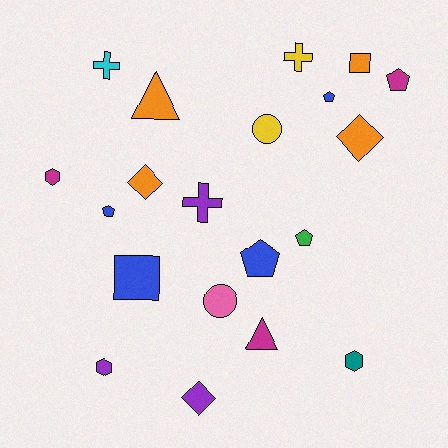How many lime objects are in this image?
There are no lime objects.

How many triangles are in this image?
There are 2 triangles.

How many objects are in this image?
There are 20 objects.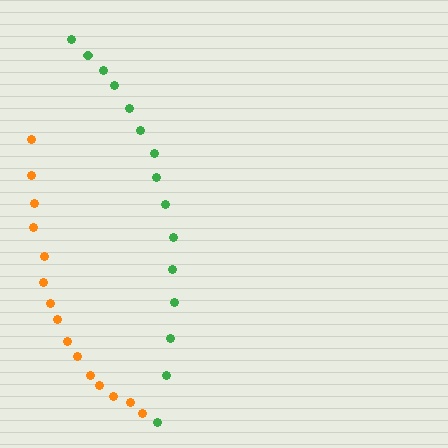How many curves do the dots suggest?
There are 2 distinct paths.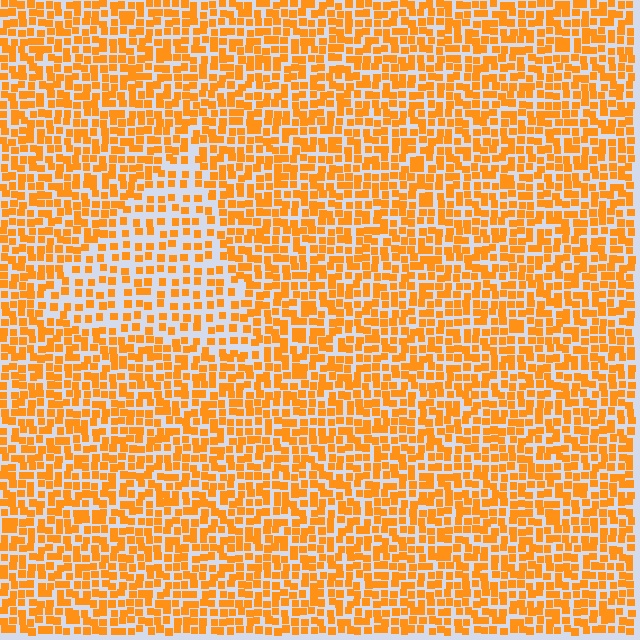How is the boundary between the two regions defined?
The boundary is defined by a change in element density (approximately 1.7x ratio). All elements are the same color, size, and shape.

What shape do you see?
I see a triangle.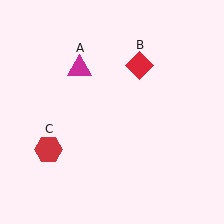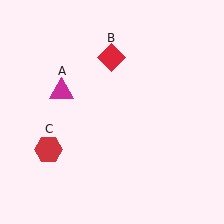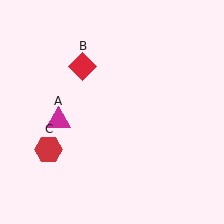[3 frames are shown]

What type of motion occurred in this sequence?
The magenta triangle (object A), red diamond (object B) rotated counterclockwise around the center of the scene.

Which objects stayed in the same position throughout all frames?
Red hexagon (object C) remained stationary.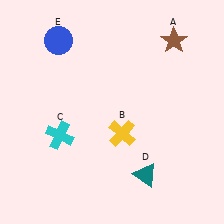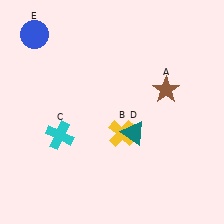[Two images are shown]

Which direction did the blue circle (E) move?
The blue circle (E) moved left.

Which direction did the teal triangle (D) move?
The teal triangle (D) moved up.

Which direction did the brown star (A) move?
The brown star (A) moved down.